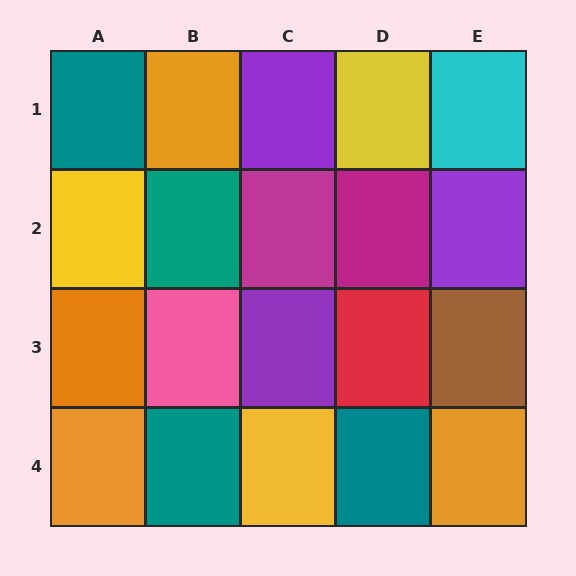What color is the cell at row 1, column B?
Orange.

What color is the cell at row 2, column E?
Purple.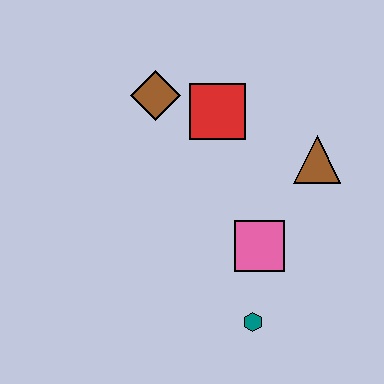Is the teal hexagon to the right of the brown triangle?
No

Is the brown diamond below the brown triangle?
No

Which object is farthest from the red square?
The teal hexagon is farthest from the red square.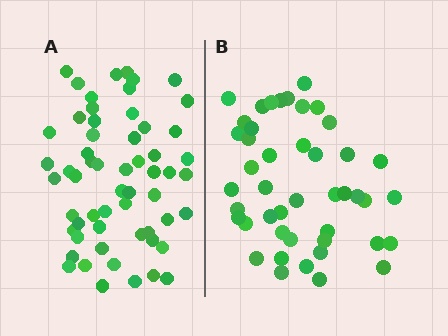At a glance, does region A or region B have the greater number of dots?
Region A (the left region) has more dots.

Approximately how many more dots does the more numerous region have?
Region A has approximately 15 more dots than region B.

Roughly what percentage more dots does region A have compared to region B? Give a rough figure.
About 30% more.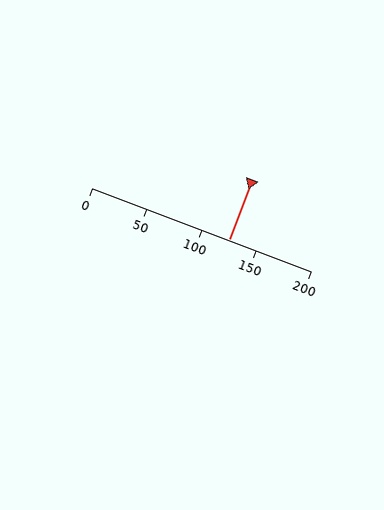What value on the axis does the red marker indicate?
The marker indicates approximately 125.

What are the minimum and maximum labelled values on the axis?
The axis runs from 0 to 200.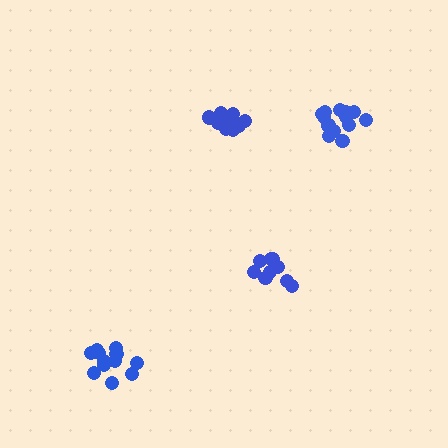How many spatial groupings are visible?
There are 4 spatial groupings.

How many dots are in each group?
Group 1: 9 dots, Group 2: 13 dots, Group 3: 13 dots, Group 4: 12 dots (47 total).